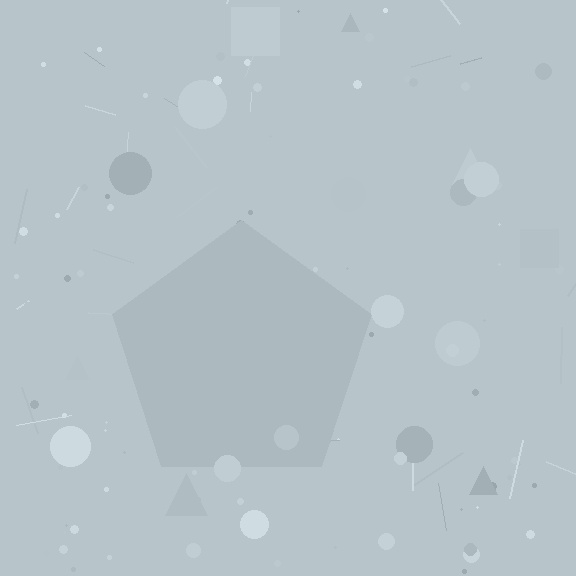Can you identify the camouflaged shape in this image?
The camouflaged shape is a pentagon.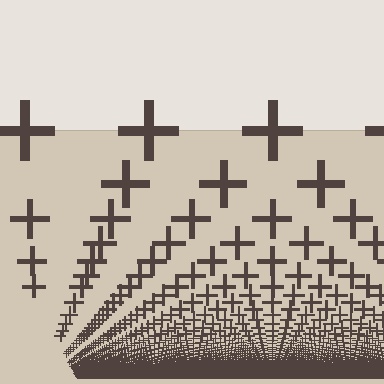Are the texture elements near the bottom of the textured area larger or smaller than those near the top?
Smaller. The gradient is inverted — elements near the bottom are smaller and denser.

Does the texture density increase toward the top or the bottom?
Density increases toward the bottom.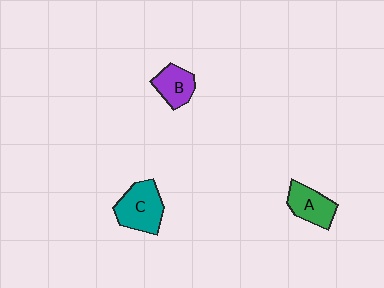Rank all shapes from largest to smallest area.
From largest to smallest: C (teal), A (green), B (purple).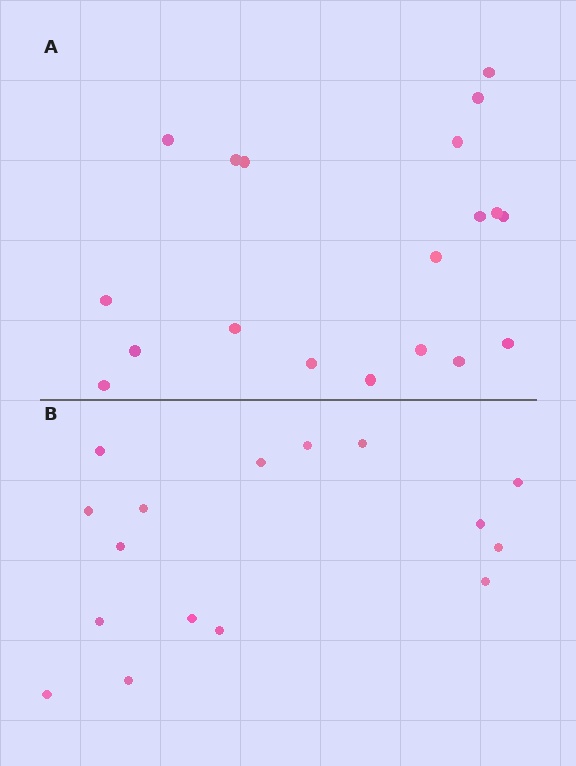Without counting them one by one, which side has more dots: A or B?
Region A (the top region) has more dots.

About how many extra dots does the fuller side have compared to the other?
Region A has just a few more — roughly 2 or 3 more dots than region B.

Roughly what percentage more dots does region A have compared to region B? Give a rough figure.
About 20% more.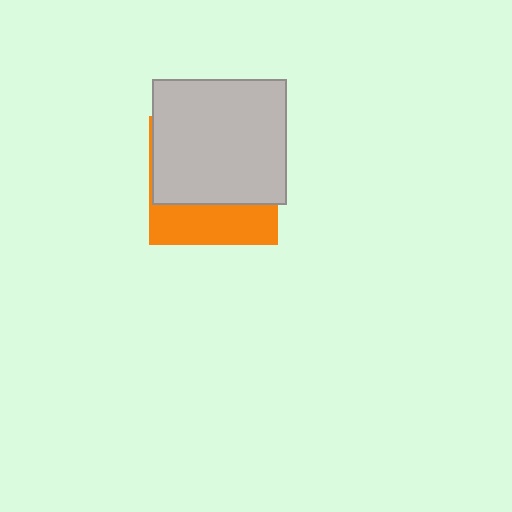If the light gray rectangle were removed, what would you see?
You would see the complete orange square.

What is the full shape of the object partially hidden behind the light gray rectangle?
The partially hidden object is an orange square.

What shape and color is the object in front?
The object in front is a light gray rectangle.